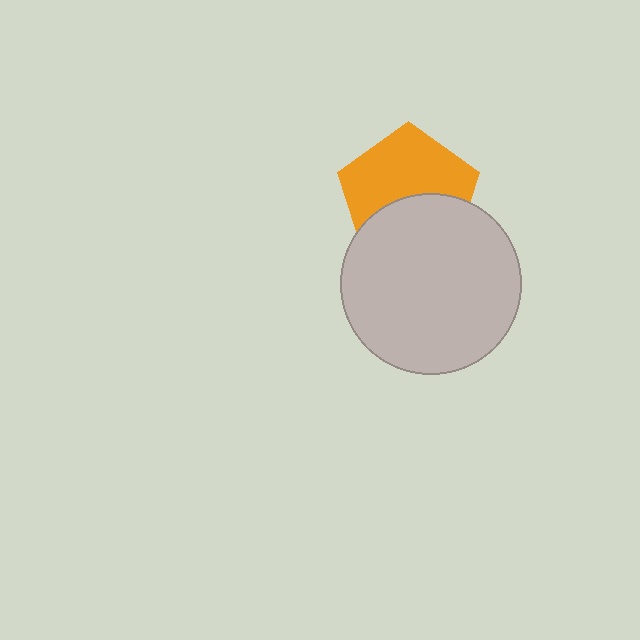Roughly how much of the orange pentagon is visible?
About half of it is visible (roughly 57%).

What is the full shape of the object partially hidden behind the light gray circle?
The partially hidden object is an orange pentagon.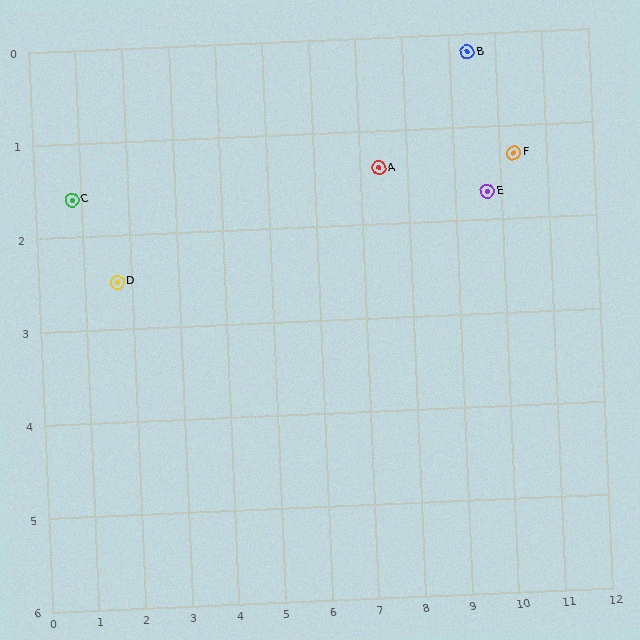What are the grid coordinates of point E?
Point E is at approximately (9.7, 1.7).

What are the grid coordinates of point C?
Point C is at approximately (0.8, 1.6).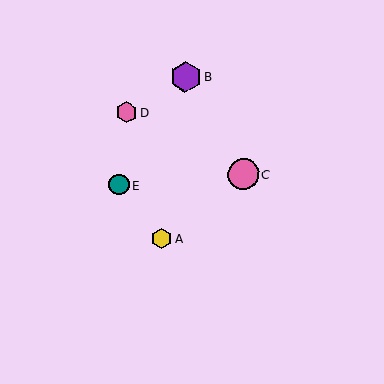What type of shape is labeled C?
Shape C is a pink circle.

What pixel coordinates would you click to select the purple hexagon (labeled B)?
Click at (186, 77) to select the purple hexagon B.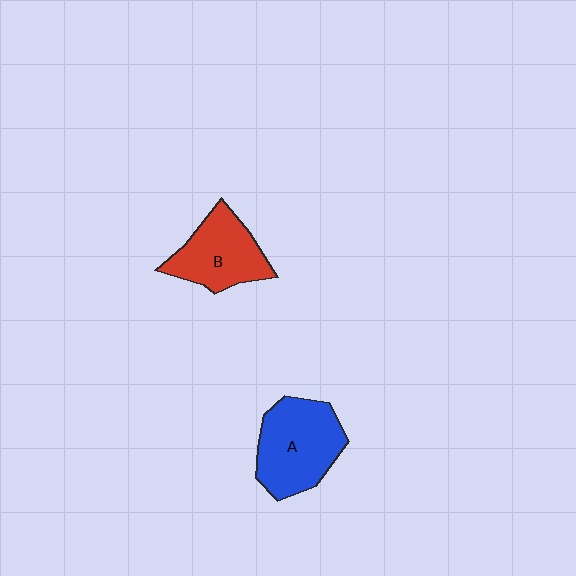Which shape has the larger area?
Shape A (blue).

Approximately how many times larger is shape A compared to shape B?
Approximately 1.2 times.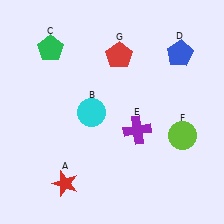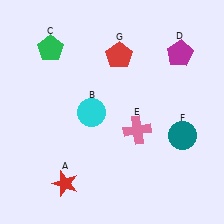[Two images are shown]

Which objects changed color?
D changed from blue to magenta. E changed from purple to pink. F changed from lime to teal.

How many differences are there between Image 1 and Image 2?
There are 3 differences between the two images.